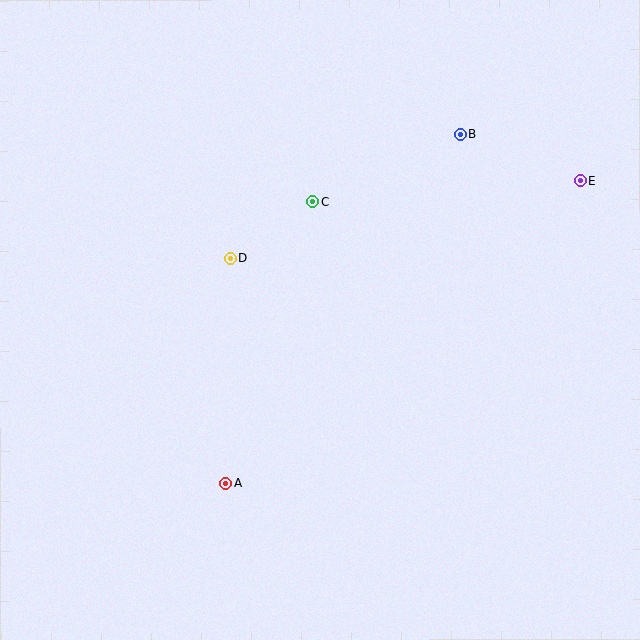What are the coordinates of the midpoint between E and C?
The midpoint between E and C is at (447, 191).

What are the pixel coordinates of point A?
Point A is at (226, 484).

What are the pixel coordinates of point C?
Point C is at (313, 202).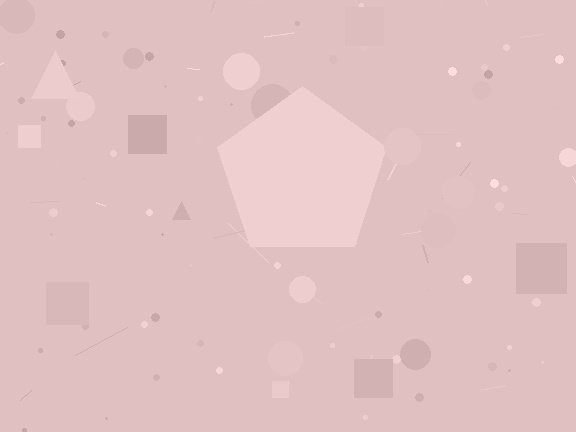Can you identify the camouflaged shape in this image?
The camouflaged shape is a pentagon.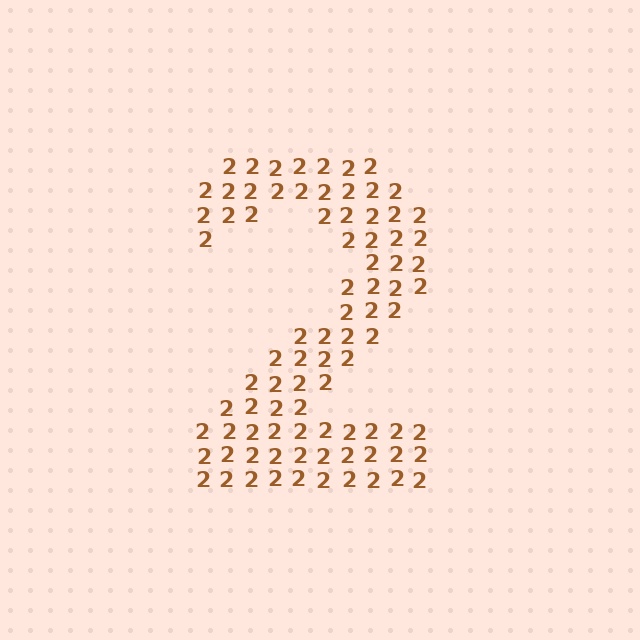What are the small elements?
The small elements are digit 2's.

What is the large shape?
The large shape is the digit 2.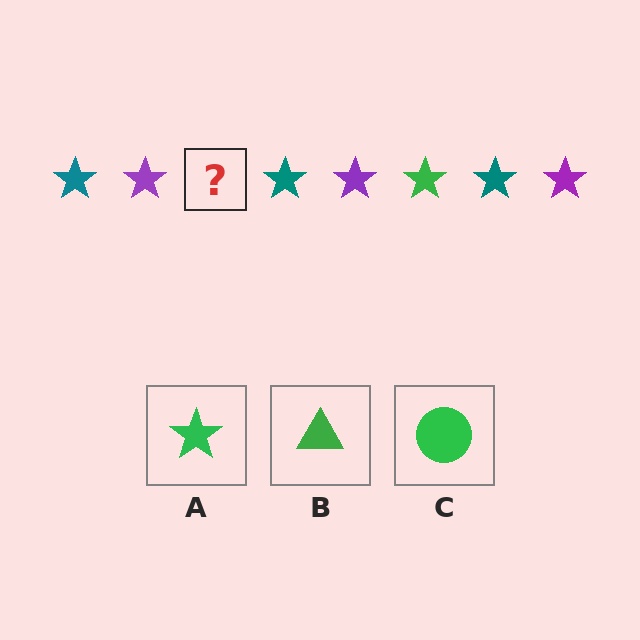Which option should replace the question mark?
Option A.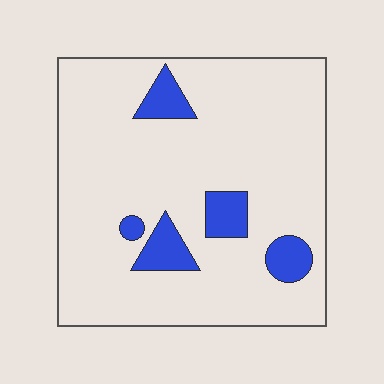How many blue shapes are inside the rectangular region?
5.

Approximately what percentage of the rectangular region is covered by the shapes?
Approximately 10%.